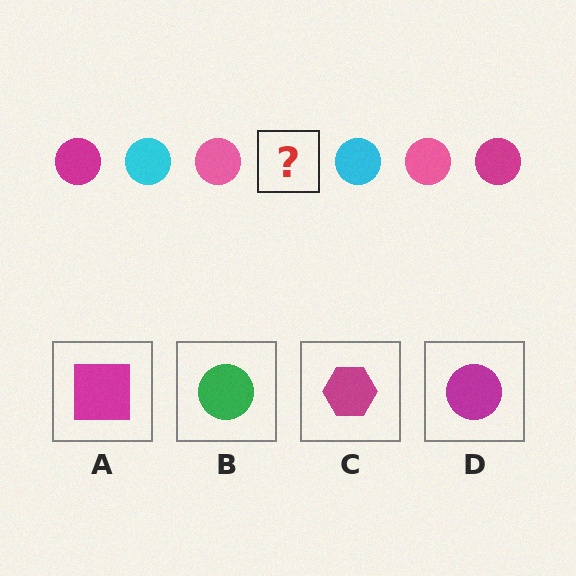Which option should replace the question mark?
Option D.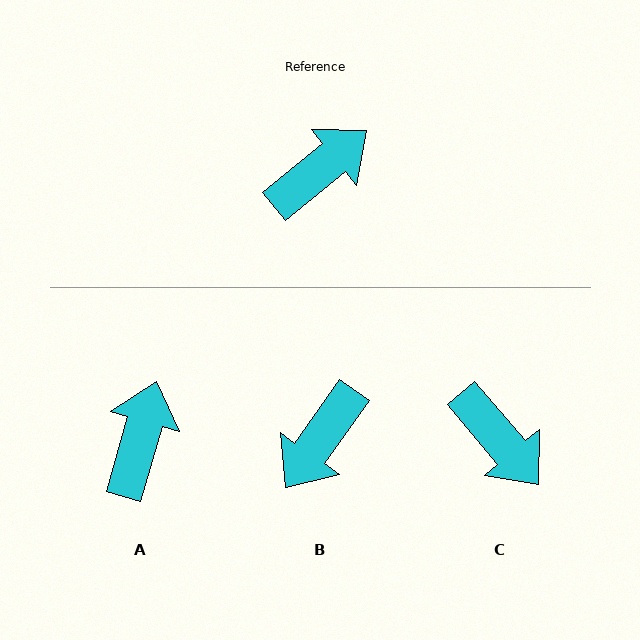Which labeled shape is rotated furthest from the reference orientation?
B, about 164 degrees away.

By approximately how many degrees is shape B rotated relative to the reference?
Approximately 164 degrees clockwise.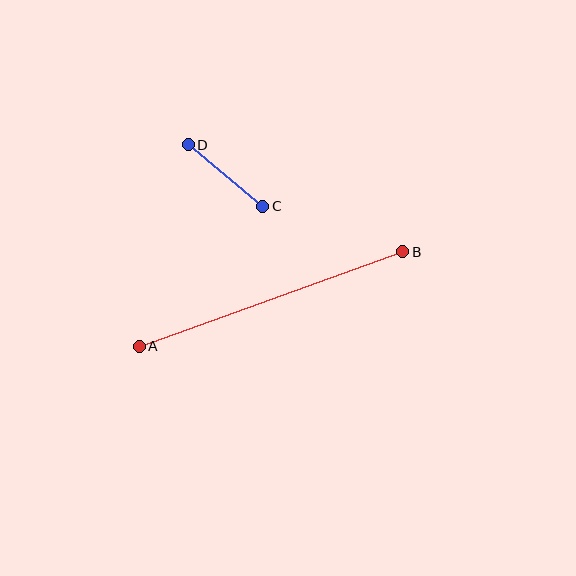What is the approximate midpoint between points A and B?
The midpoint is at approximately (271, 299) pixels.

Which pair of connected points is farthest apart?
Points A and B are farthest apart.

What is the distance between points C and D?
The distance is approximately 96 pixels.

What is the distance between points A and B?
The distance is approximately 280 pixels.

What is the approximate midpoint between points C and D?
The midpoint is at approximately (225, 176) pixels.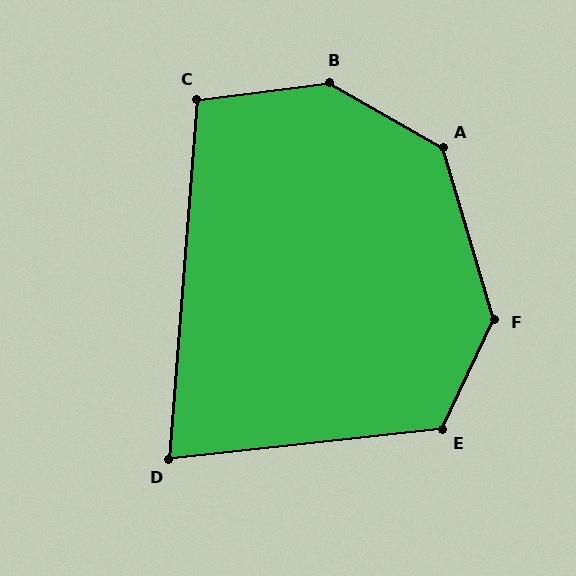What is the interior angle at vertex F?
Approximately 138 degrees (obtuse).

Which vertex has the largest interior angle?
B, at approximately 143 degrees.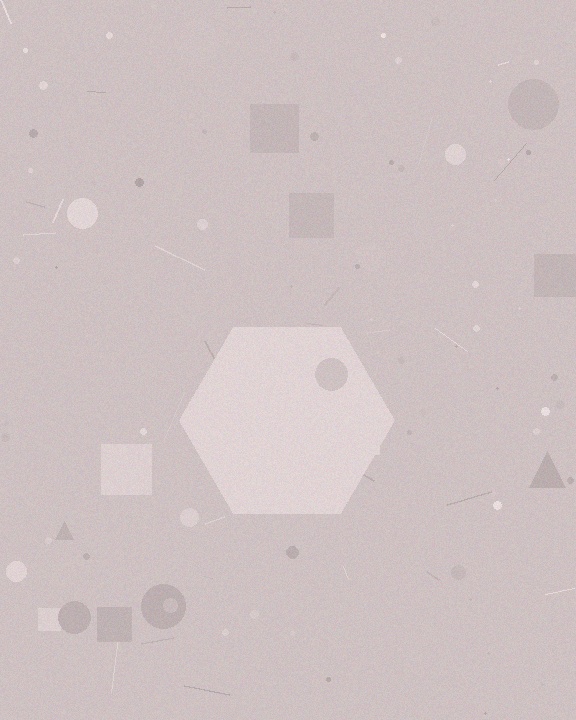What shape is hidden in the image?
A hexagon is hidden in the image.